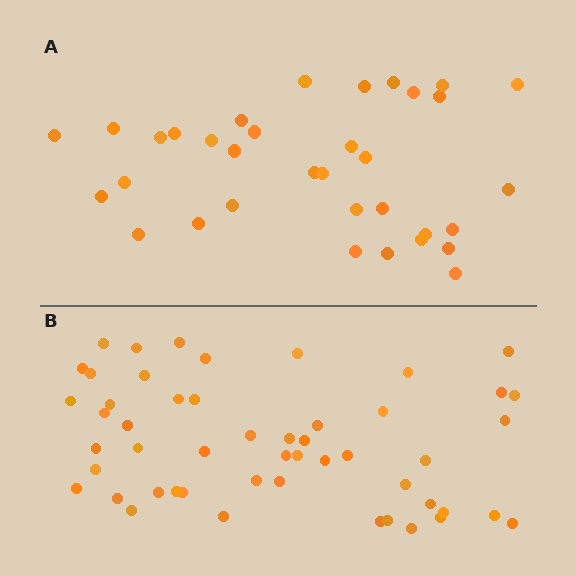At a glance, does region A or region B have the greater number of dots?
Region B (the bottom region) has more dots.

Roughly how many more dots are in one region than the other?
Region B has approximately 15 more dots than region A.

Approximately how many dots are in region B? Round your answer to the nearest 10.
About 50 dots. (The exact count is 51, which rounds to 50.)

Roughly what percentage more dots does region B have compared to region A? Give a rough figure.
About 50% more.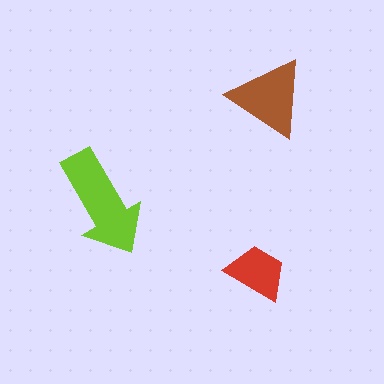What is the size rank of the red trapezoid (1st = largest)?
3rd.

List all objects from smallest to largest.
The red trapezoid, the brown triangle, the lime arrow.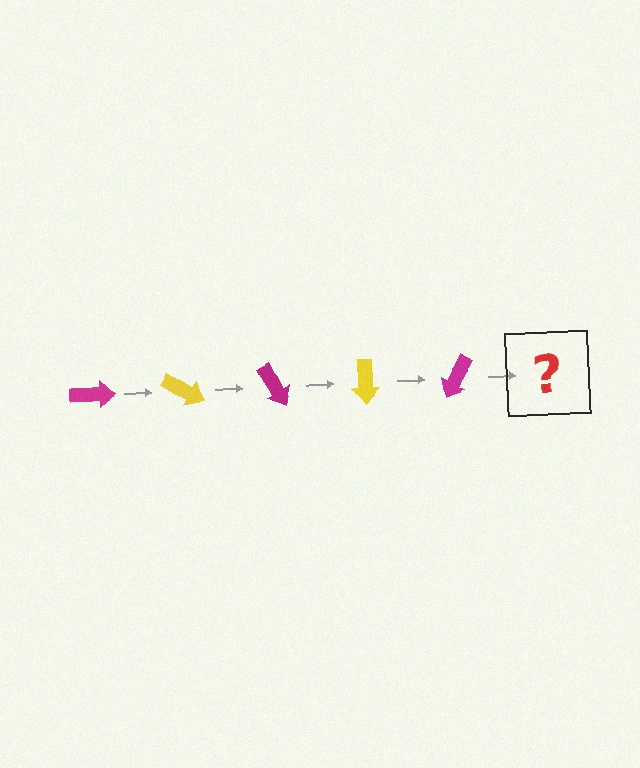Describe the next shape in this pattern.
It should be a yellow arrow, rotated 150 degrees from the start.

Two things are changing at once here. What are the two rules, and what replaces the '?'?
The two rules are that it rotates 30 degrees each step and the color cycles through magenta and yellow. The '?' should be a yellow arrow, rotated 150 degrees from the start.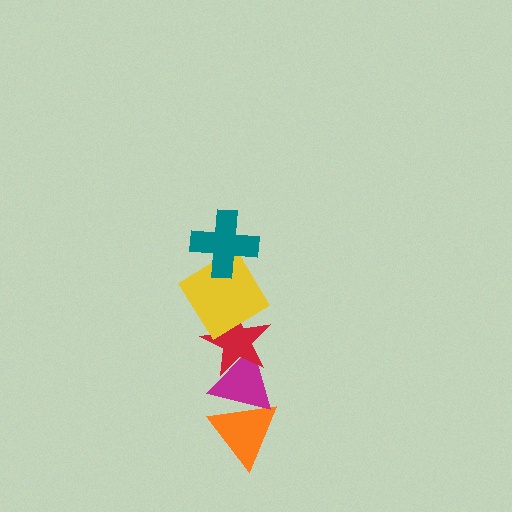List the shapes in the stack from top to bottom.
From top to bottom: the teal cross, the yellow diamond, the red star, the magenta triangle, the orange triangle.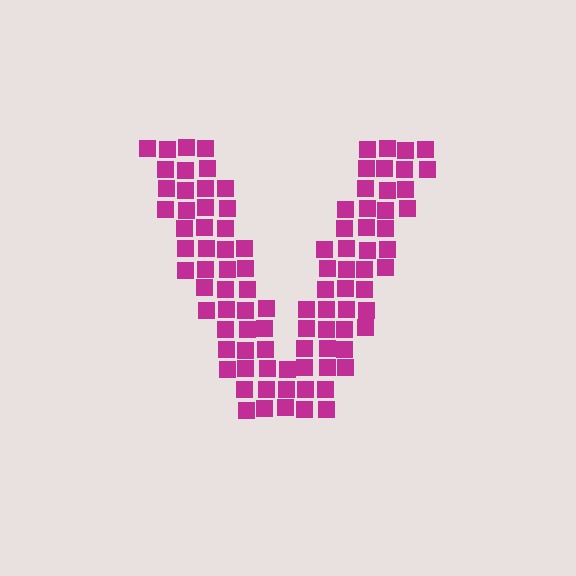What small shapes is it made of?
It is made of small squares.